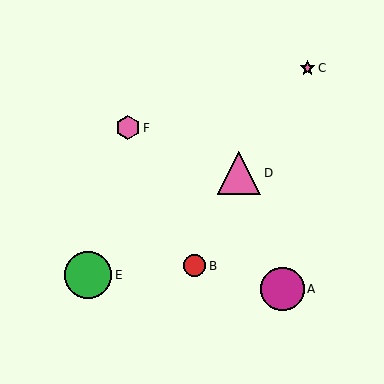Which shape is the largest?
The green circle (labeled E) is the largest.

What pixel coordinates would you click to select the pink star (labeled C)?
Click at (308, 68) to select the pink star C.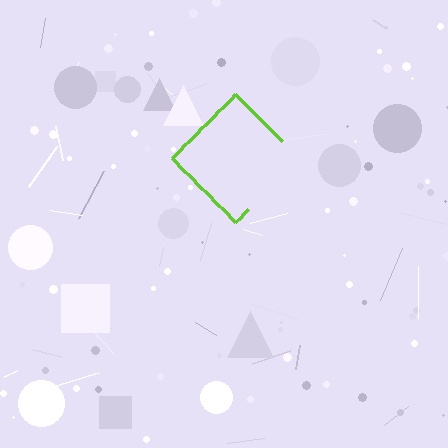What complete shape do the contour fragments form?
The contour fragments form a diamond.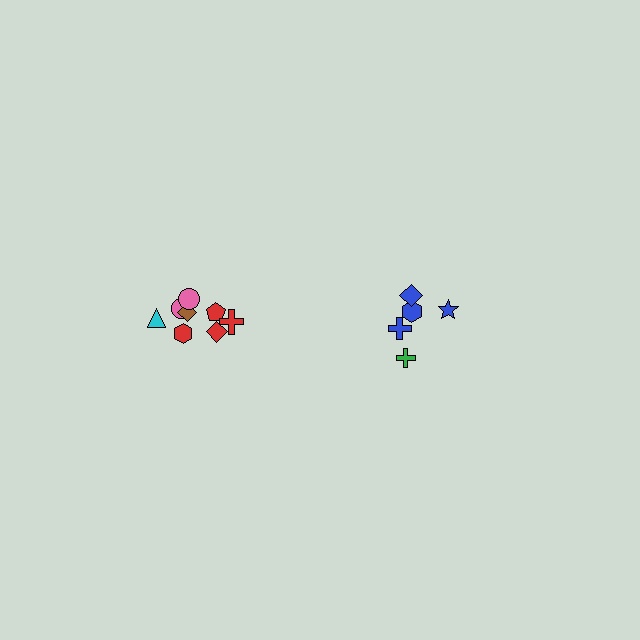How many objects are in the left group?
There are 8 objects.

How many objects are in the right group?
There are 5 objects.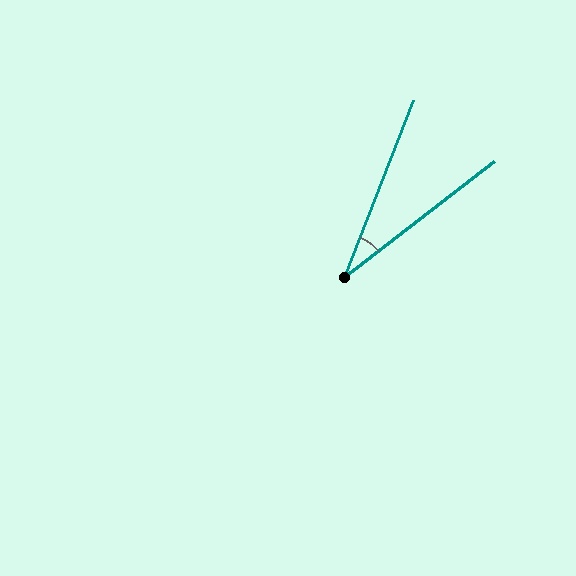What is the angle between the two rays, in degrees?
Approximately 31 degrees.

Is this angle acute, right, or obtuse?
It is acute.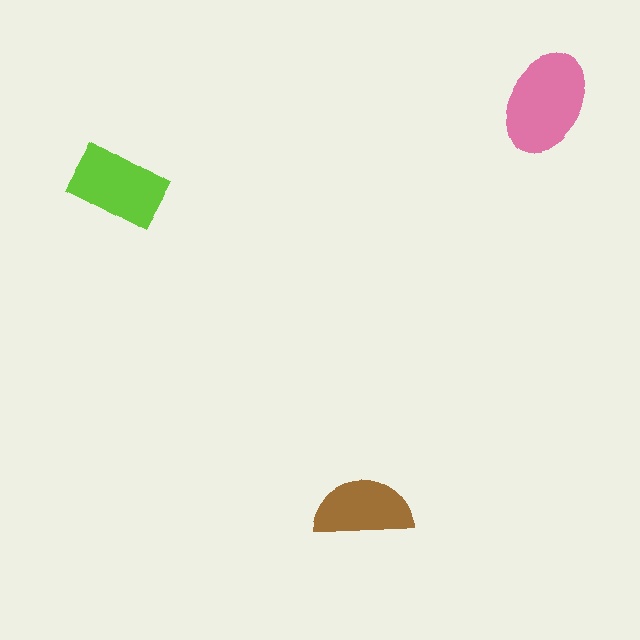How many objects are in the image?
There are 3 objects in the image.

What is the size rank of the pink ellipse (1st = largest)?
1st.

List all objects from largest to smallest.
The pink ellipse, the lime rectangle, the brown semicircle.